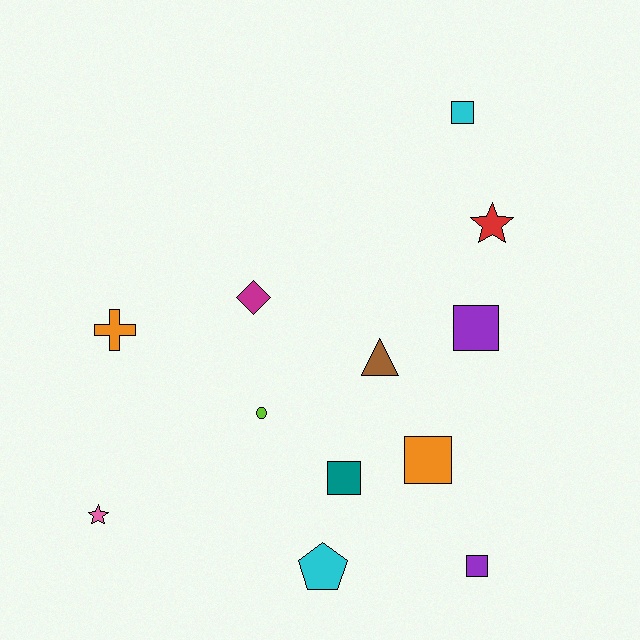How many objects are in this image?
There are 12 objects.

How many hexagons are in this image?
There are no hexagons.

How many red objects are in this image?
There is 1 red object.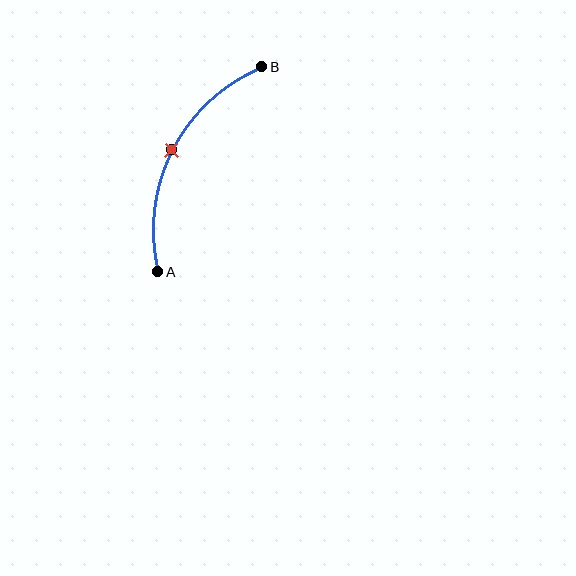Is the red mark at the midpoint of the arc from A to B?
Yes. The red mark lies on the arc at equal arc-length from both A and B — it is the arc midpoint.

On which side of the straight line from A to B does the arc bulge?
The arc bulges to the left of the straight line connecting A and B.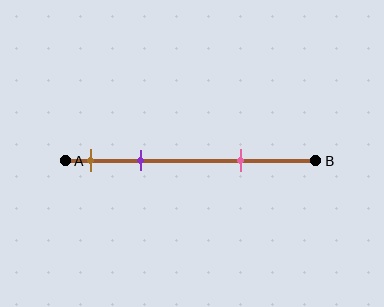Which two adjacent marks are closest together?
The brown and purple marks are the closest adjacent pair.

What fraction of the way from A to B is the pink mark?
The pink mark is approximately 70% (0.7) of the way from A to B.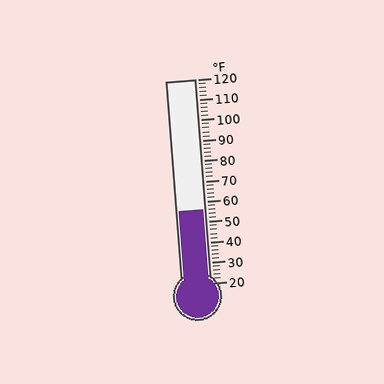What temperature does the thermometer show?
The thermometer shows approximately 56°F.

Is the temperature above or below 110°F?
The temperature is below 110°F.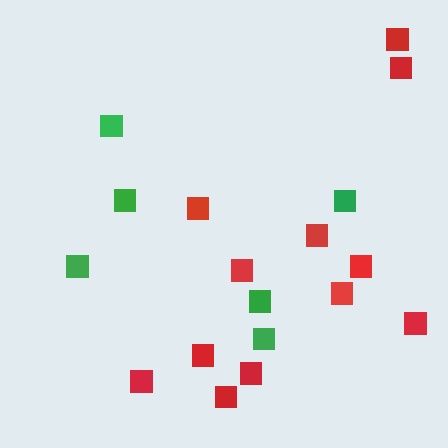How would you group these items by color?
There are 2 groups: one group of red squares (12) and one group of green squares (6).